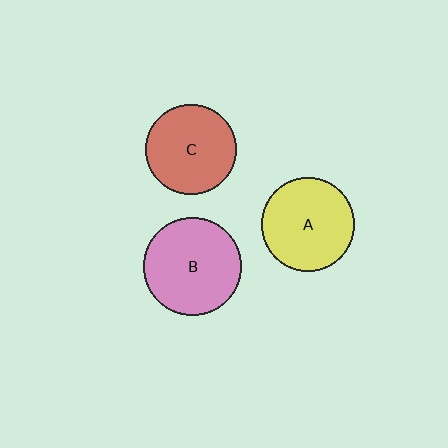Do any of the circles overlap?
No, none of the circles overlap.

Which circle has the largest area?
Circle B (pink).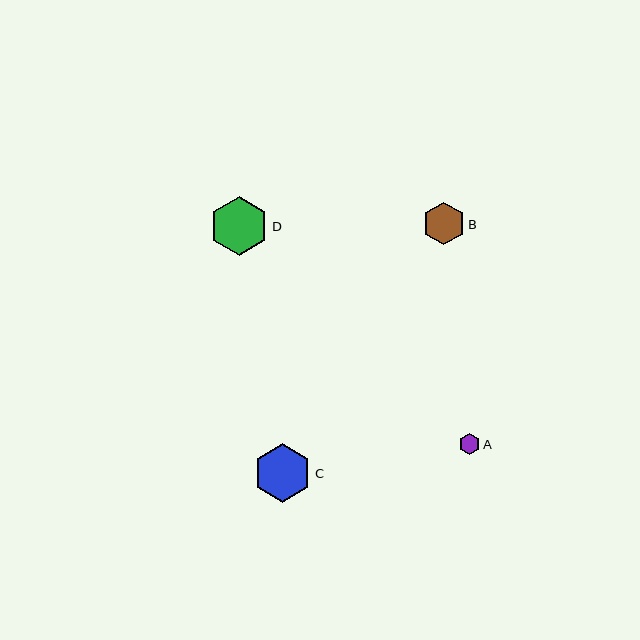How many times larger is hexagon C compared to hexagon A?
Hexagon C is approximately 2.8 times the size of hexagon A.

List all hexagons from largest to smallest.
From largest to smallest: D, C, B, A.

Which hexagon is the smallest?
Hexagon A is the smallest with a size of approximately 21 pixels.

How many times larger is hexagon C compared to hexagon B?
Hexagon C is approximately 1.4 times the size of hexagon B.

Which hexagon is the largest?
Hexagon D is the largest with a size of approximately 59 pixels.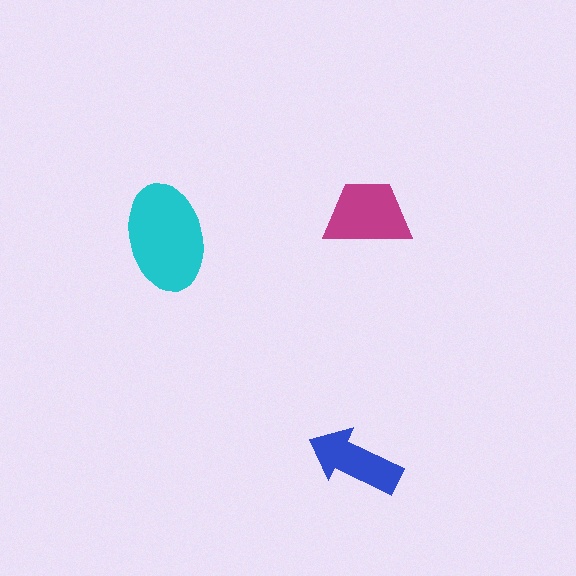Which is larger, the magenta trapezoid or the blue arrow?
The magenta trapezoid.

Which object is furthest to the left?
The cyan ellipse is leftmost.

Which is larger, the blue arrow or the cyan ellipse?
The cyan ellipse.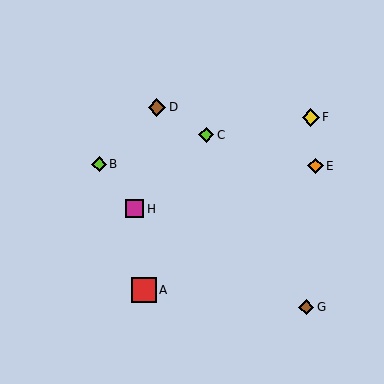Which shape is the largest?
The red square (labeled A) is the largest.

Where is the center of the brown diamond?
The center of the brown diamond is at (157, 107).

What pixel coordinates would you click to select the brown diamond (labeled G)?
Click at (306, 307) to select the brown diamond G.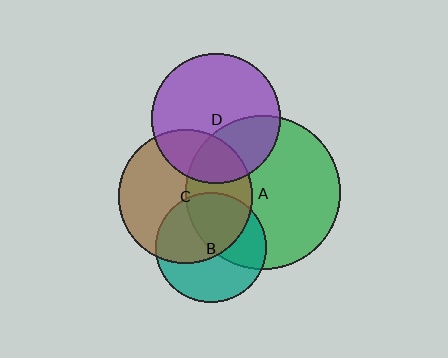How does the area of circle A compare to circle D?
Approximately 1.4 times.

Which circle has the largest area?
Circle A (green).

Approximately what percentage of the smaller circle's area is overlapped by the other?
Approximately 50%.